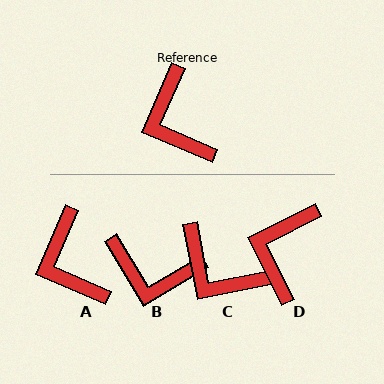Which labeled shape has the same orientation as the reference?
A.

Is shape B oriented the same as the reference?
No, it is off by about 54 degrees.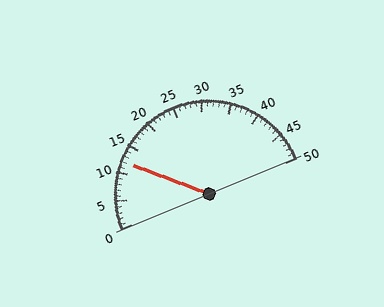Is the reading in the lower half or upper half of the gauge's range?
The reading is in the lower half of the range (0 to 50).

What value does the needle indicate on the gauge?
The needle indicates approximately 12.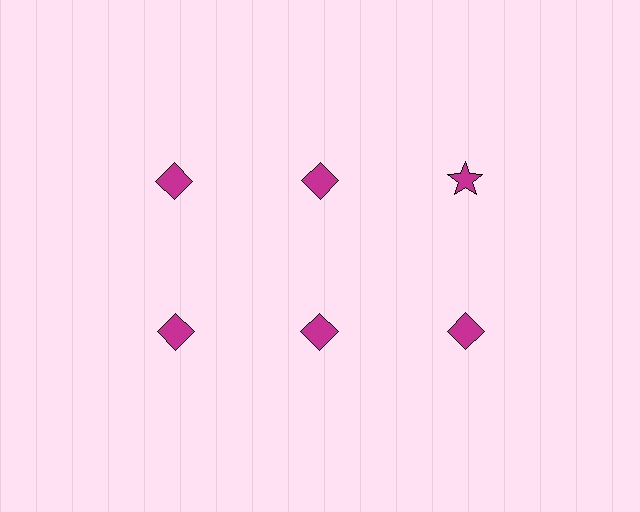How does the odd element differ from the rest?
It has a different shape: star instead of diamond.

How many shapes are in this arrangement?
There are 6 shapes arranged in a grid pattern.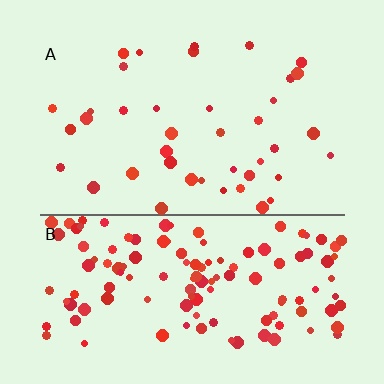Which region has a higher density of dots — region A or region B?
B (the bottom).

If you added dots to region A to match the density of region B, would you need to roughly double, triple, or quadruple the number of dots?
Approximately triple.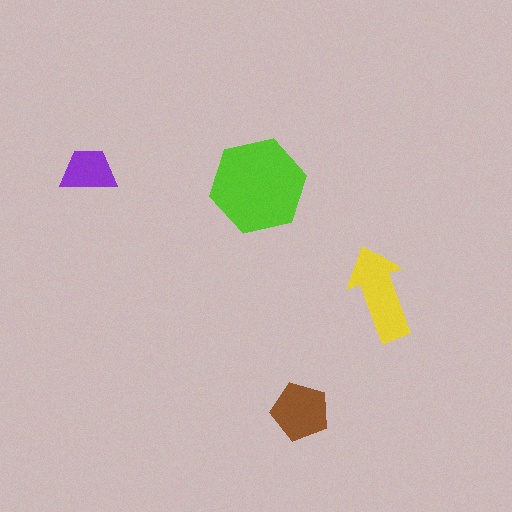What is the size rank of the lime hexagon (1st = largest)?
1st.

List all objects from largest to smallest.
The lime hexagon, the yellow arrow, the brown pentagon, the purple trapezoid.